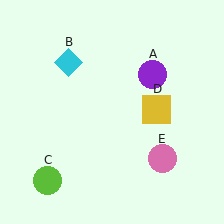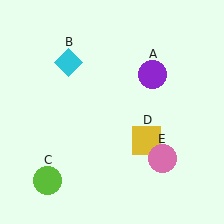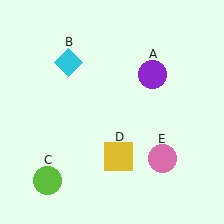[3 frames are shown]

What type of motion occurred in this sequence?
The yellow square (object D) rotated clockwise around the center of the scene.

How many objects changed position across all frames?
1 object changed position: yellow square (object D).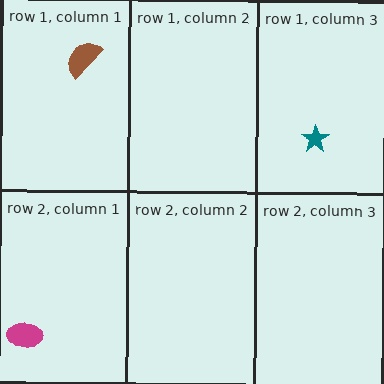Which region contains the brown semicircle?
The row 1, column 1 region.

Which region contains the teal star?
The row 1, column 3 region.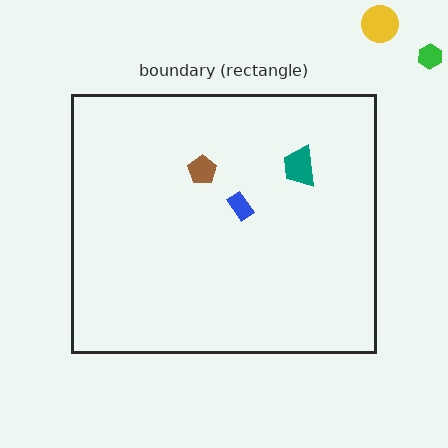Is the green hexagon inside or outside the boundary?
Outside.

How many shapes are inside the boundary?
3 inside, 2 outside.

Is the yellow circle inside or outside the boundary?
Outside.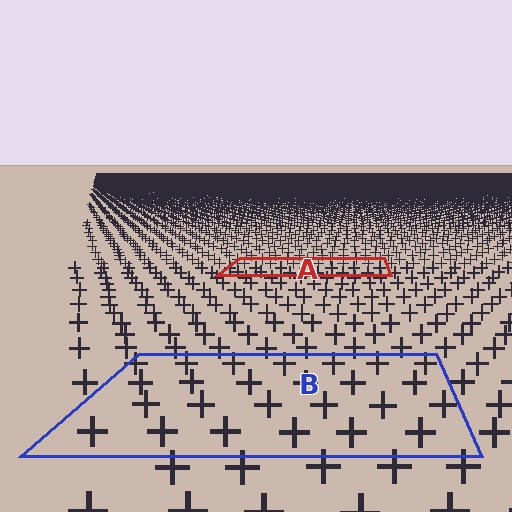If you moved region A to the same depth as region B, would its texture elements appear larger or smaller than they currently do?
They would appear larger. At a closer depth, the same texture elements are projected at a bigger on-screen size.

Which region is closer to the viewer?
Region B is closer. The texture elements there are larger and more spread out.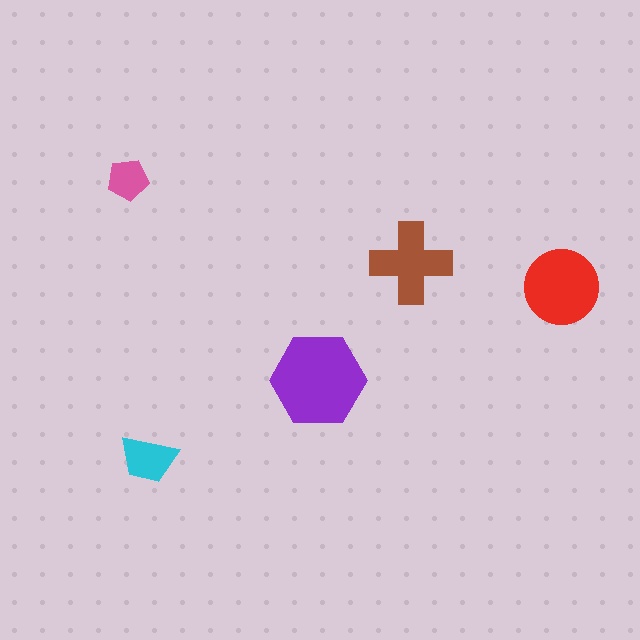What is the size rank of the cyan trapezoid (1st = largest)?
4th.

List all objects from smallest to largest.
The pink pentagon, the cyan trapezoid, the brown cross, the red circle, the purple hexagon.